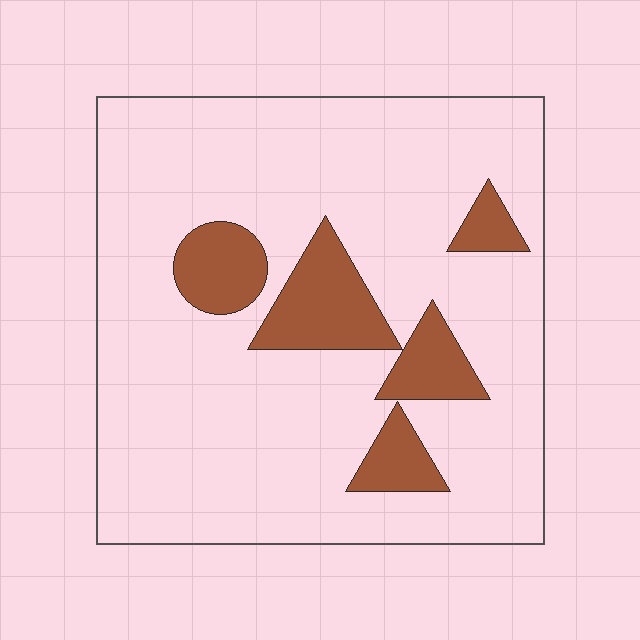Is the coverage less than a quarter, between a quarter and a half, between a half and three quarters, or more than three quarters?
Less than a quarter.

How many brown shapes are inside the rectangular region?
5.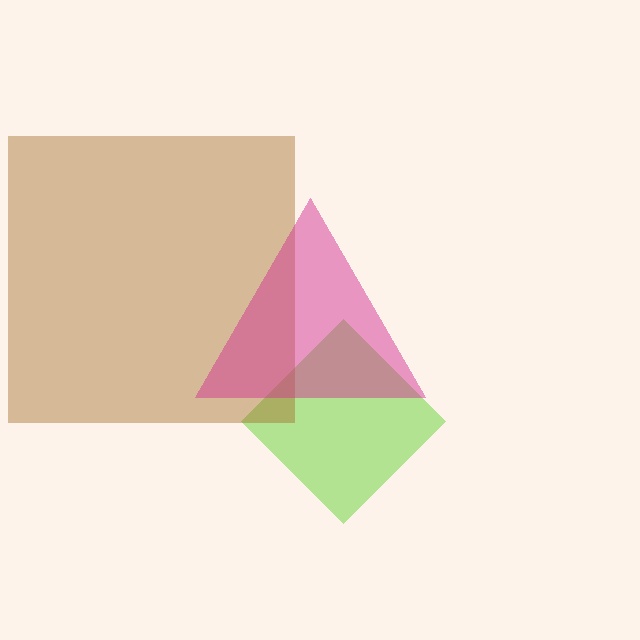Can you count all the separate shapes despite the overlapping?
Yes, there are 3 separate shapes.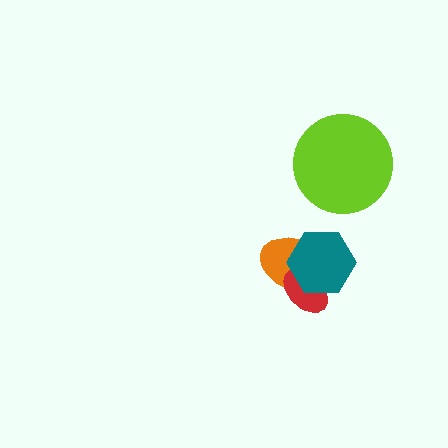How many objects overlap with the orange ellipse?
2 objects overlap with the orange ellipse.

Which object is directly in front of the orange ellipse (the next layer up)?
The red ellipse is directly in front of the orange ellipse.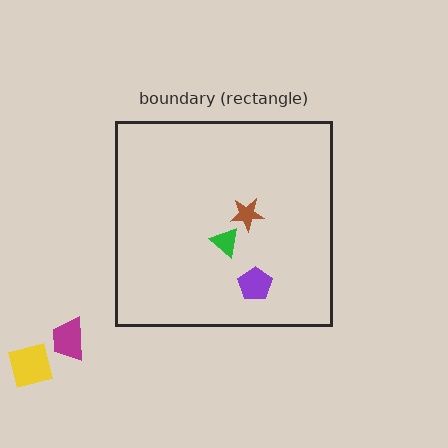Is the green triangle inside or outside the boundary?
Inside.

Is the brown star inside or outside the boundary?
Inside.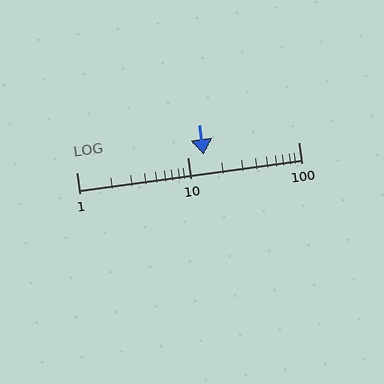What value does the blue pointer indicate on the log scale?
The pointer indicates approximately 14.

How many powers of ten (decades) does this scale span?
The scale spans 2 decades, from 1 to 100.